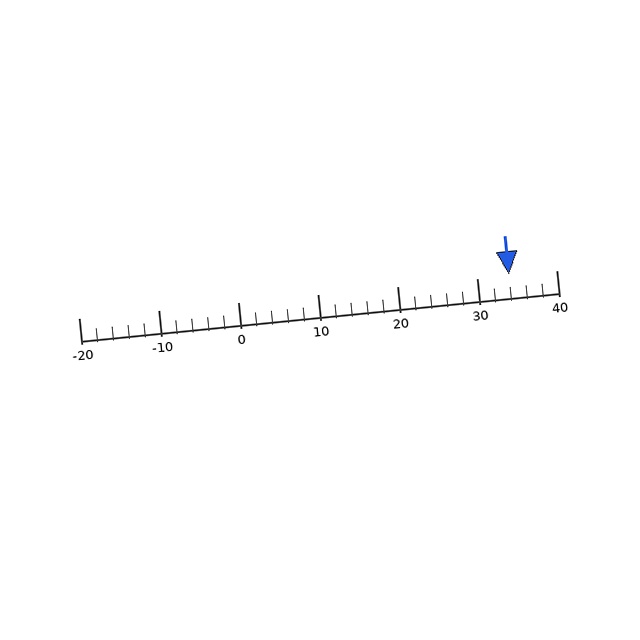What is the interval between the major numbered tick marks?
The major tick marks are spaced 10 units apart.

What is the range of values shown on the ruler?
The ruler shows values from -20 to 40.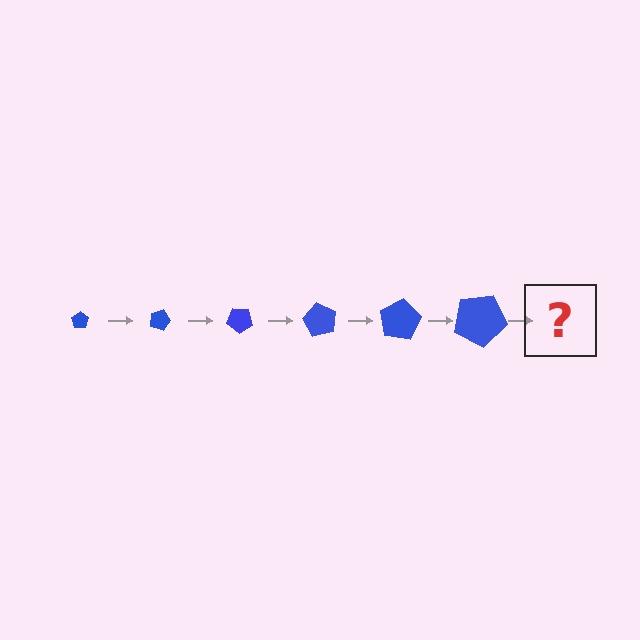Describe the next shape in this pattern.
It should be a pentagon, larger than the previous one and rotated 120 degrees from the start.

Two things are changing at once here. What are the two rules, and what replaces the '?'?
The two rules are that the pentagon grows larger each step and it rotates 20 degrees each step. The '?' should be a pentagon, larger than the previous one and rotated 120 degrees from the start.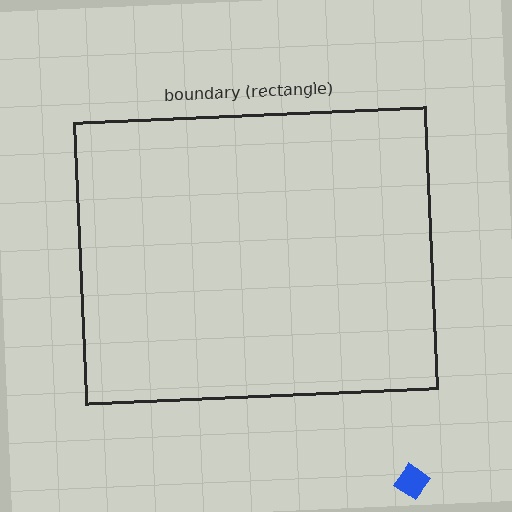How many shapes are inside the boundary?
0 inside, 1 outside.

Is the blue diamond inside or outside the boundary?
Outside.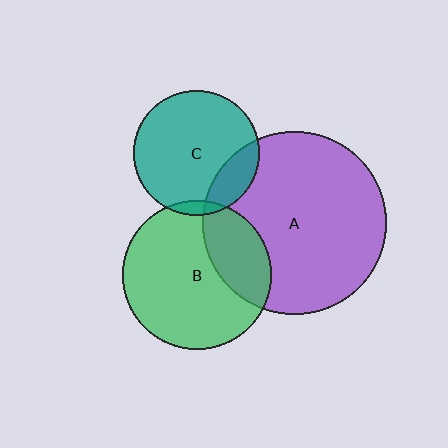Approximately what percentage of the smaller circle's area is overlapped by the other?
Approximately 20%.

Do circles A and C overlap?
Yes.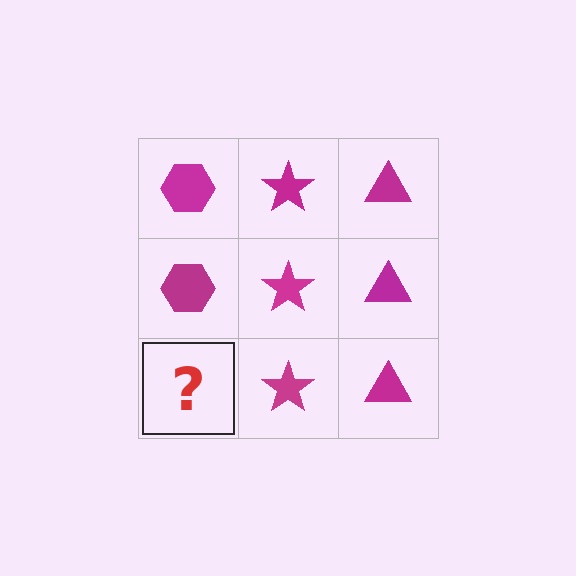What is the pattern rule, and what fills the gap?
The rule is that each column has a consistent shape. The gap should be filled with a magenta hexagon.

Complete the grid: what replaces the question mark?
The question mark should be replaced with a magenta hexagon.